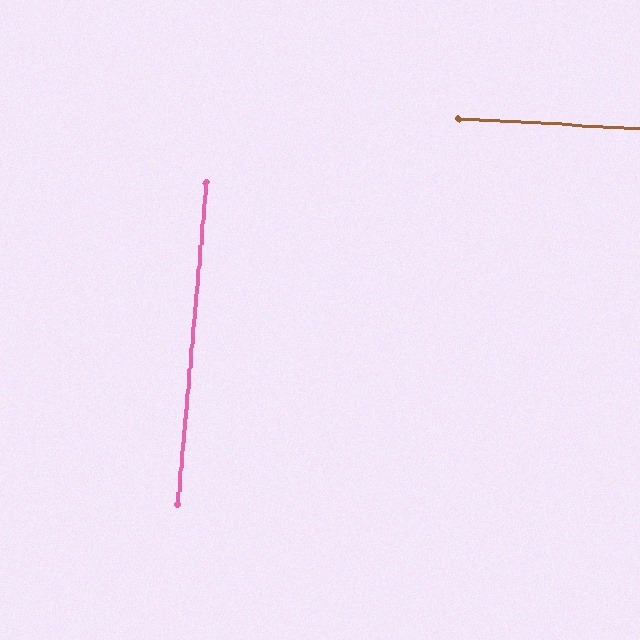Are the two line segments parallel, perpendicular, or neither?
Perpendicular — they meet at approximately 88°.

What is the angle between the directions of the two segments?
Approximately 88 degrees.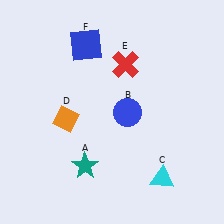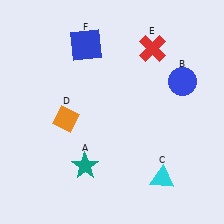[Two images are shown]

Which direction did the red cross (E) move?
The red cross (E) moved right.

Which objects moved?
The objects that moved are: the blue circle (B), the red cross (E).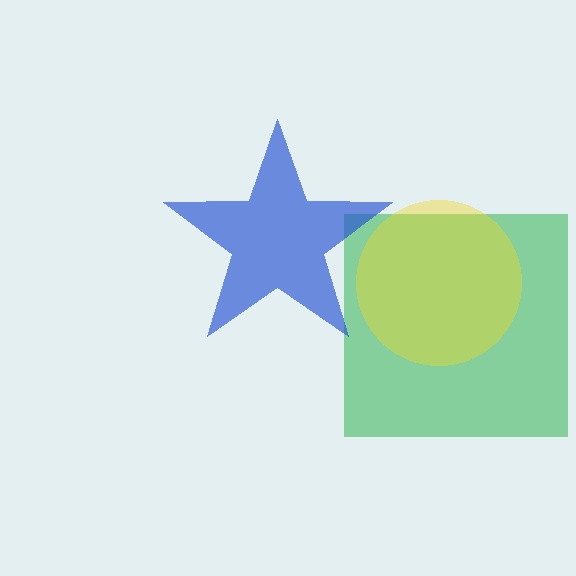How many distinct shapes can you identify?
There are 3 distinct shapes: a green square, a yellow circle, a blue star.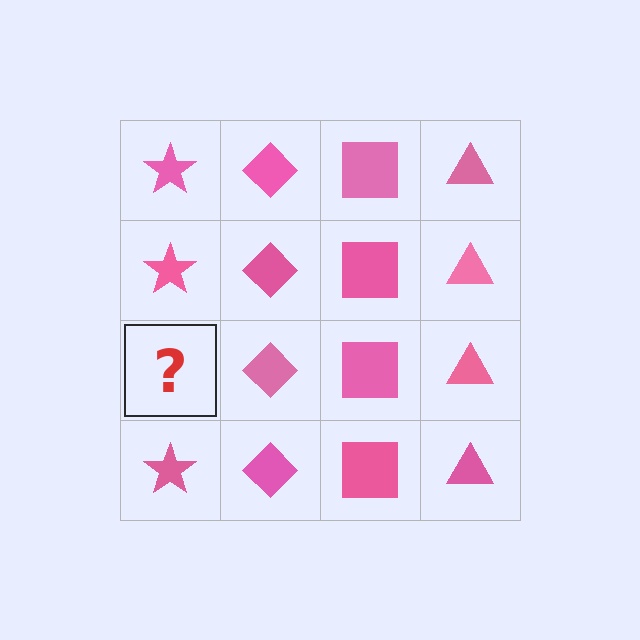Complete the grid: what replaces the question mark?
The question mark should be replaced with a pink star.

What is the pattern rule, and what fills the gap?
The rule is that each column has a consistent shape. The gap should be filled with a pink star.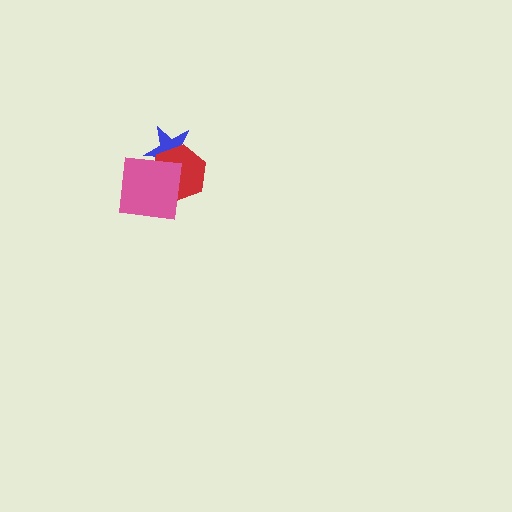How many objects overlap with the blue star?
2 objects overlap with the blue star.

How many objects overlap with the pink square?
2 objects overlap with the pink square.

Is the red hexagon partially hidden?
Yes, it is partially covered by another shape.